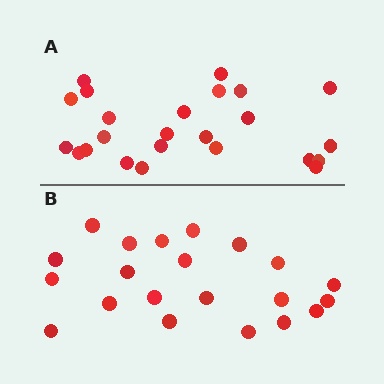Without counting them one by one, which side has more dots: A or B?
Region A (the top region) has more dots.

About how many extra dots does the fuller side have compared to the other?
Region A has just a few more — roughly 2 or 3 more dots than region B.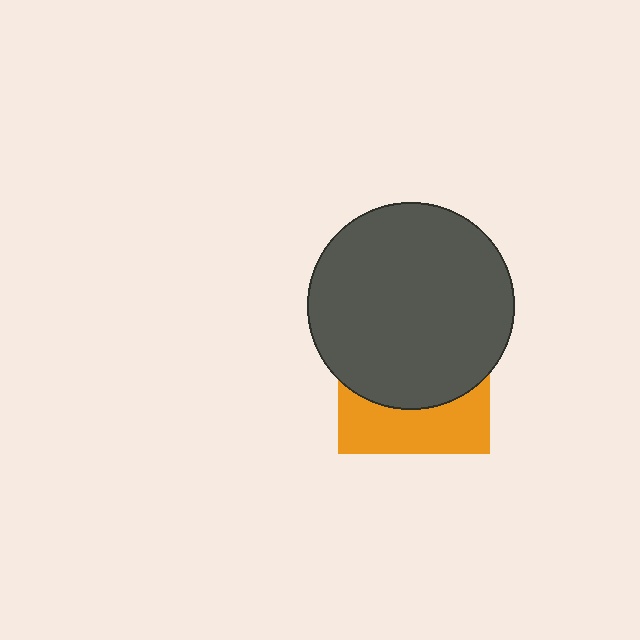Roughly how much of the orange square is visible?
A small part of it is visible (roughly 35%).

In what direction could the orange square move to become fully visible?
The orange square could move down. That would shift it out from behind the dark gray circle entirely.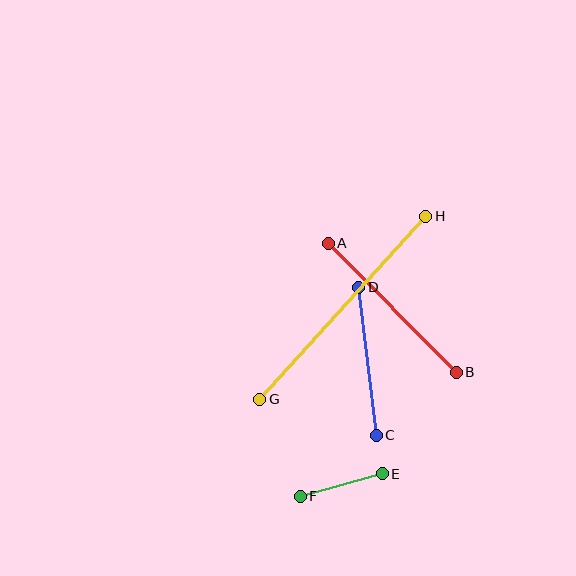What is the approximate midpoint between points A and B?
The midpoint is at approximately (392, 308) pixels.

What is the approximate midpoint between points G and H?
The midpoint is at approximately (343, 308) pixels.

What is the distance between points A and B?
The distance is approximately 182 pixels.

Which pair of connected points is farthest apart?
Points G and H are farthest apart.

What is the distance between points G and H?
The distance is approximately 248 pixels.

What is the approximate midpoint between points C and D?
The midpoint is at approximately (368, 361) pixels.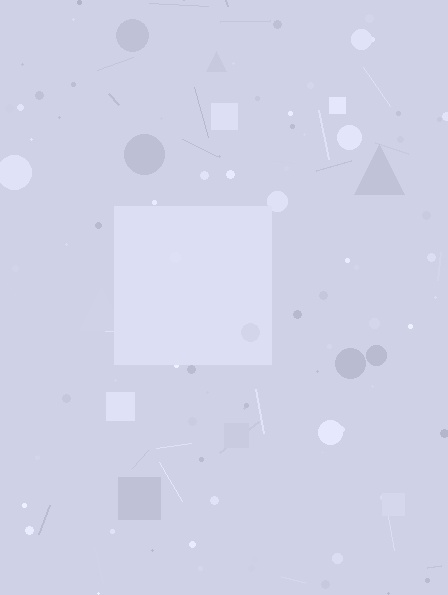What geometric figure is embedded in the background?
A square is embedded in the background.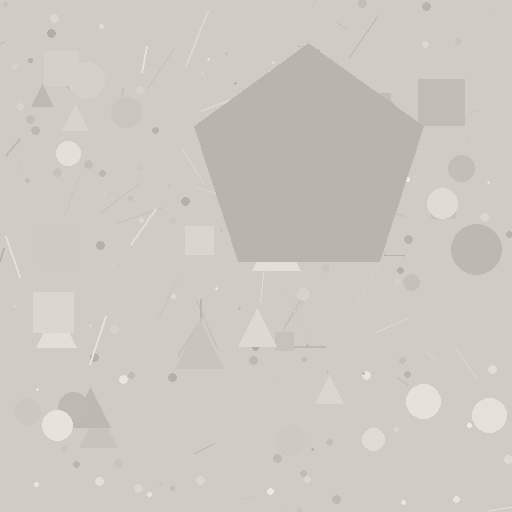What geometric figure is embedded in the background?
A pentagon is embedded in the background.